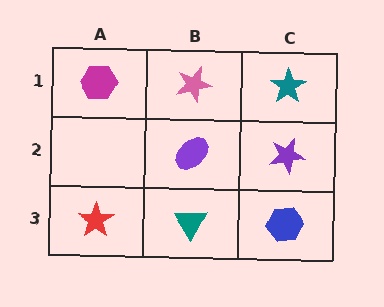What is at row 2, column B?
A purple ellipse.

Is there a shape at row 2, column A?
No, that cell is empty.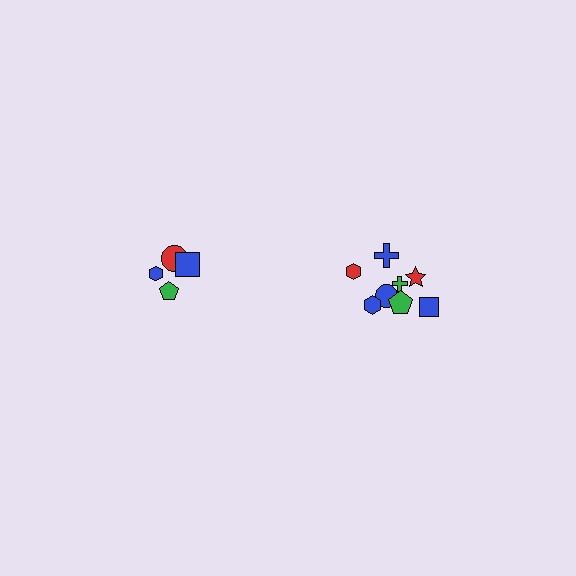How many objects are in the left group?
There are 4 objects.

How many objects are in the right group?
There are 8 objects.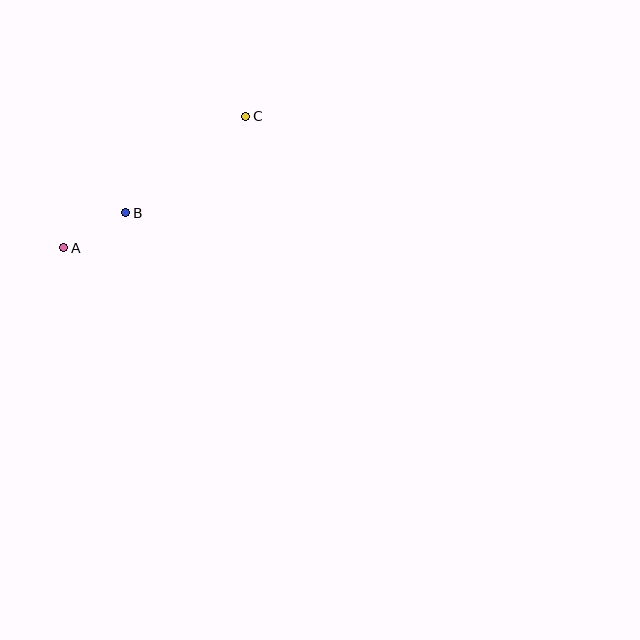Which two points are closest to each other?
Points A and B are closest to each other.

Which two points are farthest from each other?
Points A and C are farthest from each other.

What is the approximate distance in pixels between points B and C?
The distance between B and C is approximately 154 pixels.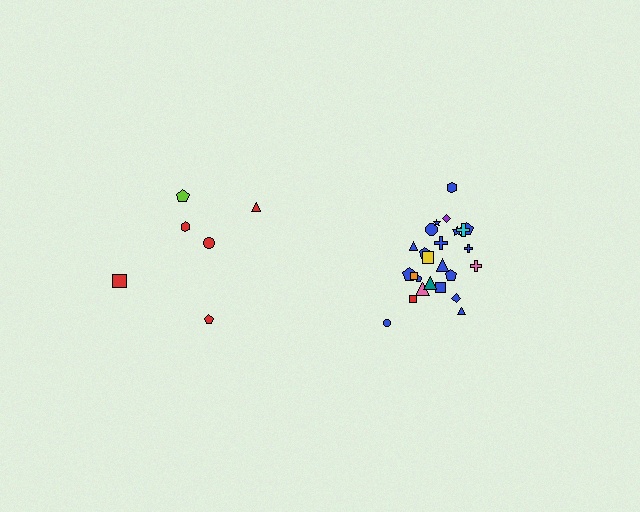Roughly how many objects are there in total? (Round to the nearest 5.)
Roughly 30 objects in total.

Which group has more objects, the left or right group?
The right group.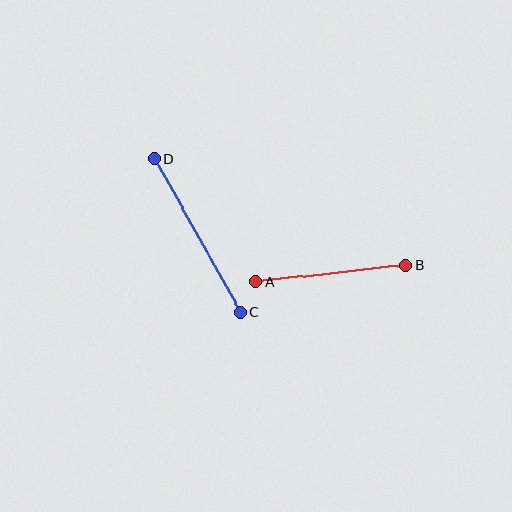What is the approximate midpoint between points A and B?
The midpoint is at approximately (331, 273) pixels.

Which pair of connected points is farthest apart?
Points C and D are farthest apart.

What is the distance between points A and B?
The distance is approximately 151 pixels.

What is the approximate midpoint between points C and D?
The midpoint is at approximately (197, 235) pixels.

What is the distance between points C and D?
The distance is approximately 176 pixels.